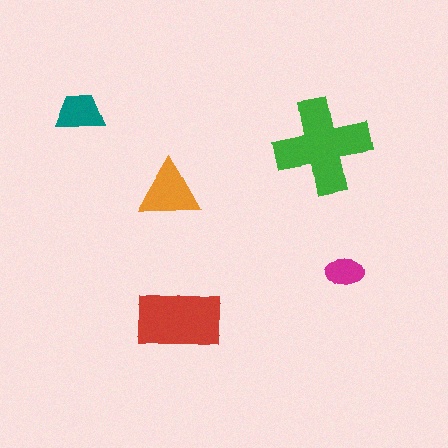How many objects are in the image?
There are 5 objects in the image.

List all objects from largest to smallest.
The green cross, the red rectangle, the orange triangle, the teal trapezoid, the magenta ellipse.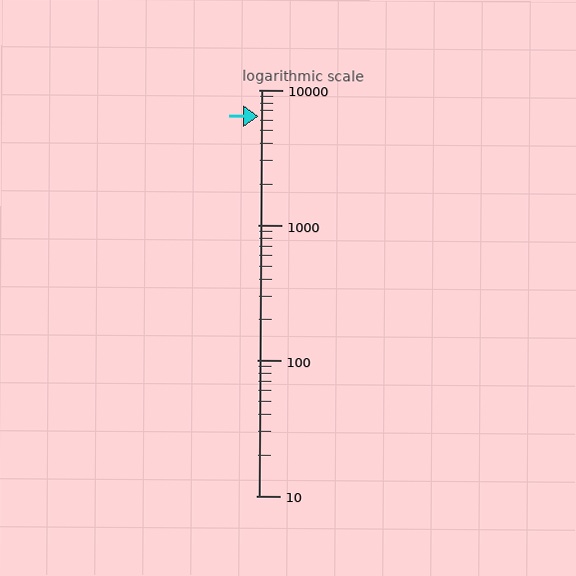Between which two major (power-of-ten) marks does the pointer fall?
The pointer is between 1000 and 10000.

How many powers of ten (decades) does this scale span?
The scale spans 3 decades, from 10 to 10000.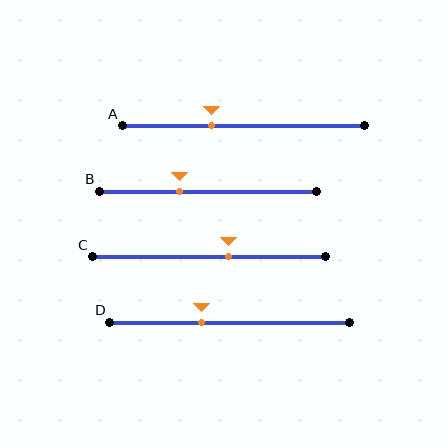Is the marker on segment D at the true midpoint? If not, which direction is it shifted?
No, the marker on segment D is shifted to the left by about 12% of the segment length.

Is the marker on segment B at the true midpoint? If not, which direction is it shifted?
No, the marker on segment B is shifted to the left by about 13% of the segment length.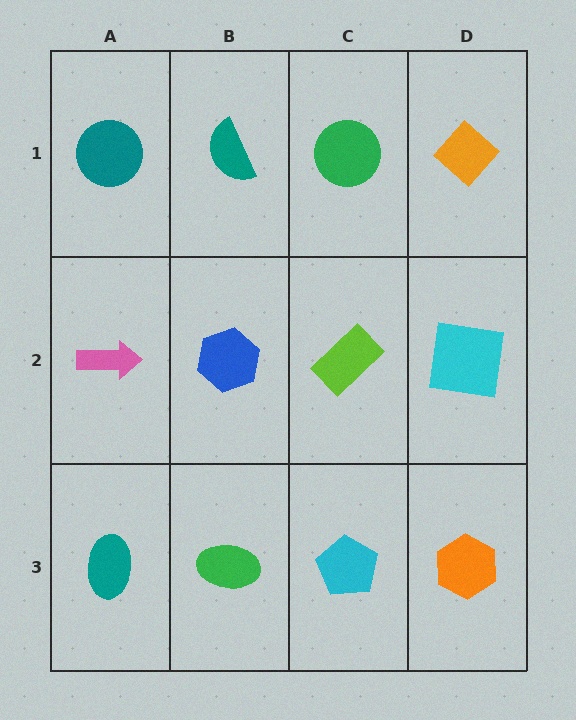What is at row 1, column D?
An orange diamond.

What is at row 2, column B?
A blue hexagon.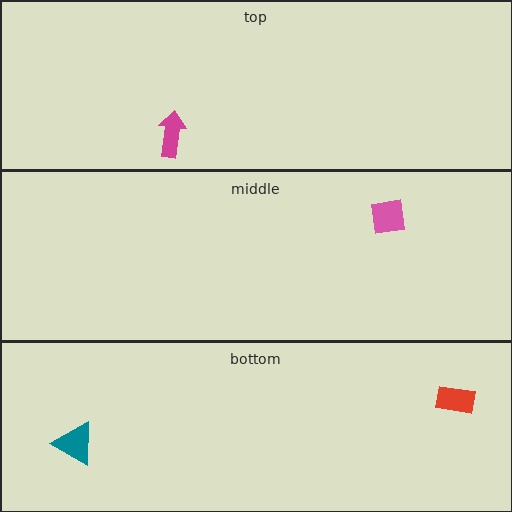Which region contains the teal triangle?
The bottom region.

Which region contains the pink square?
The middle region.